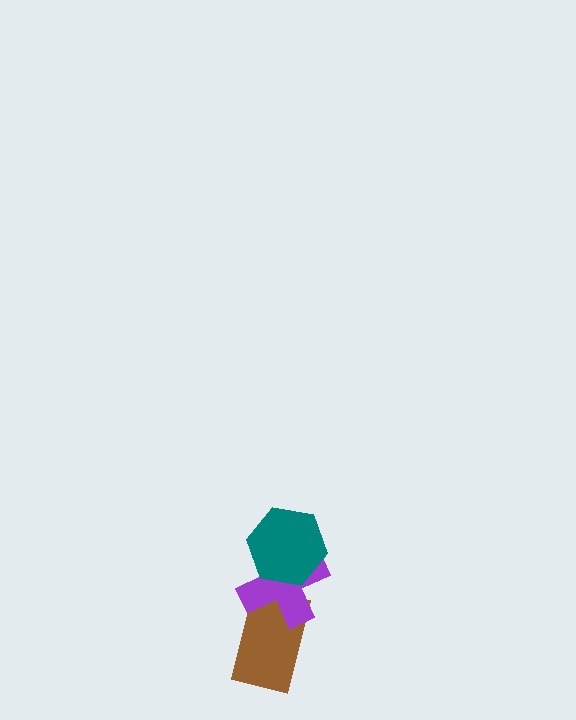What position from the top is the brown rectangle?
The brown rectangle is 3rd from the top.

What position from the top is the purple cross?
The purple cross is 2nd from the top.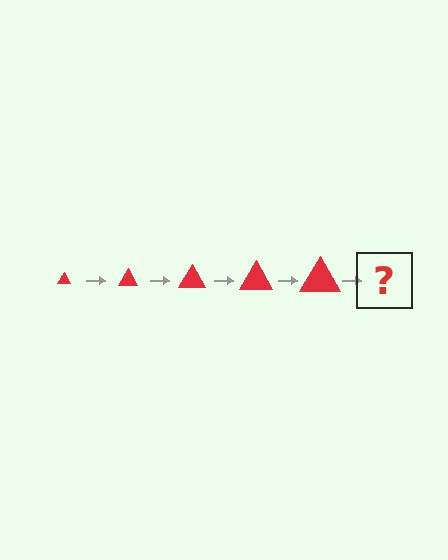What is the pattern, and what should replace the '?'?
The pattern is that the triangle gets progressively larger each step. The '?' should be a red triangle, larger than the previous one.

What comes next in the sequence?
The next element should be a red triangle, larger than the previous one.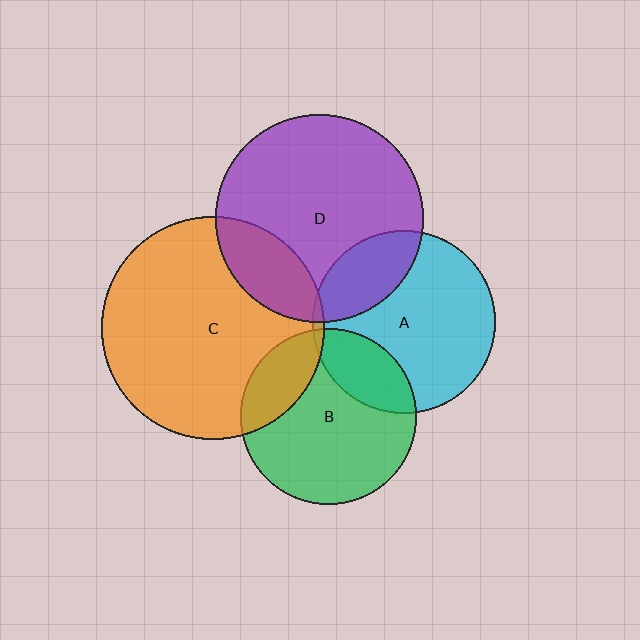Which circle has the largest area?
Circle C (orange).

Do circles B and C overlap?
Yes.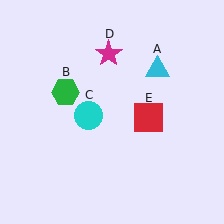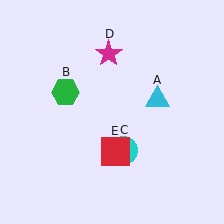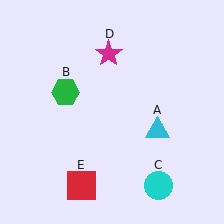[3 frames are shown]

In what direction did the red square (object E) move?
The red square (object E) moved down and to the left.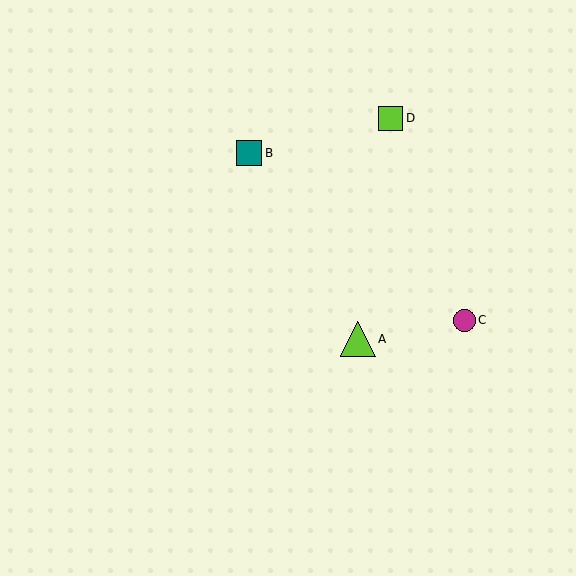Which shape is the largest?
The lime triangle (labeled A) is the largest.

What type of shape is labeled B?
Shape B is a teal square.